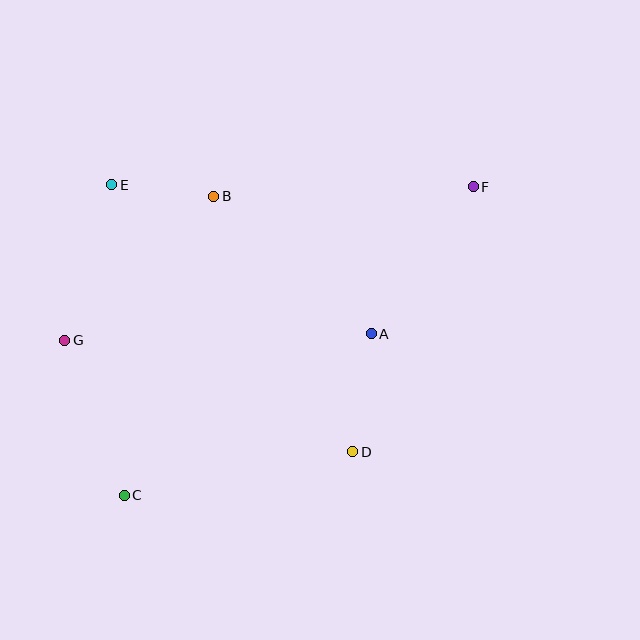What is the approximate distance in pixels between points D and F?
The distance between D and F is approximately 291 pixels.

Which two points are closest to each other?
Points B and E are closest to each other.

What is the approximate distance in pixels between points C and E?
The distance between C and E is approximately 311 pixels.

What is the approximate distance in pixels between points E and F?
The distance between E and F is approximately 361 pixels.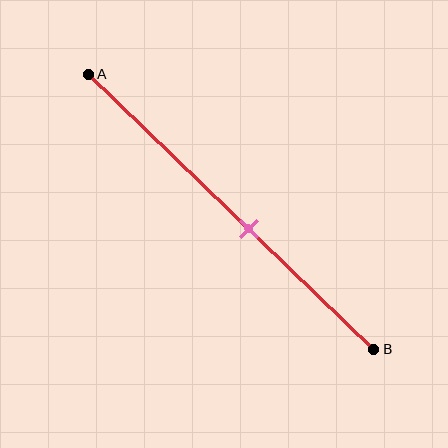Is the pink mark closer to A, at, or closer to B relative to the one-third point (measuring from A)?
The pink mark is closer to point B than the one-third point of segment AB.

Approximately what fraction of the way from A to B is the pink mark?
The pink mark is approximately 55% of the way from A to B.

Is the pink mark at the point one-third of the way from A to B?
No, the mark is at about 55% from A, not at the 33% one-third point.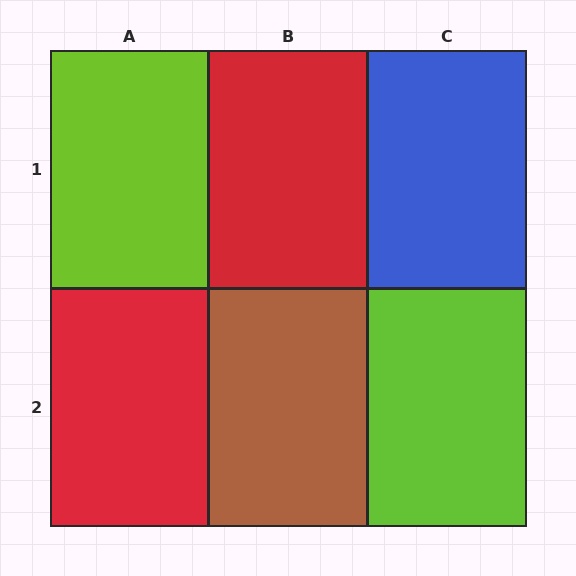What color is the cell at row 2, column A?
Red.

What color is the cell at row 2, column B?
Brown.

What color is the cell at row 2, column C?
Lime.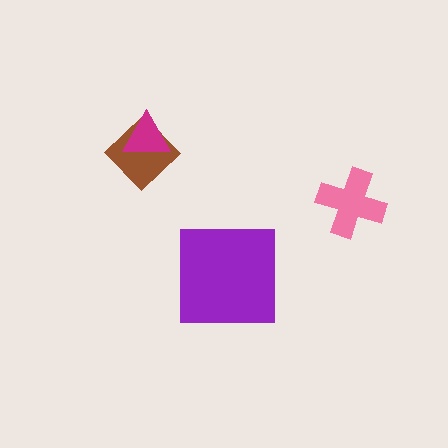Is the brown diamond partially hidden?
Yes, it is partially covered by another shape.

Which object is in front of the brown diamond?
The magenta triangle is in front of the brown diamond.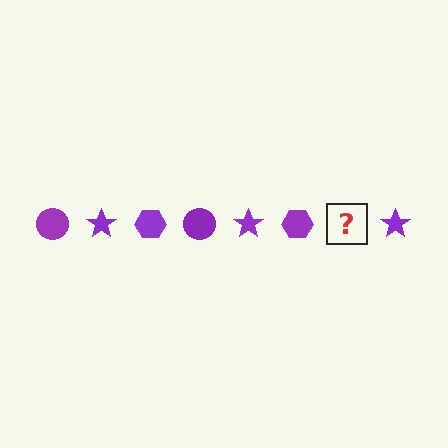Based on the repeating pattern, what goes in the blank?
The blank should be a purple circle.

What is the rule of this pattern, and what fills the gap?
The rule is that the pattern cycles through circle, star, hexagon shapes in purple. The gap should be filled with a purple circle.